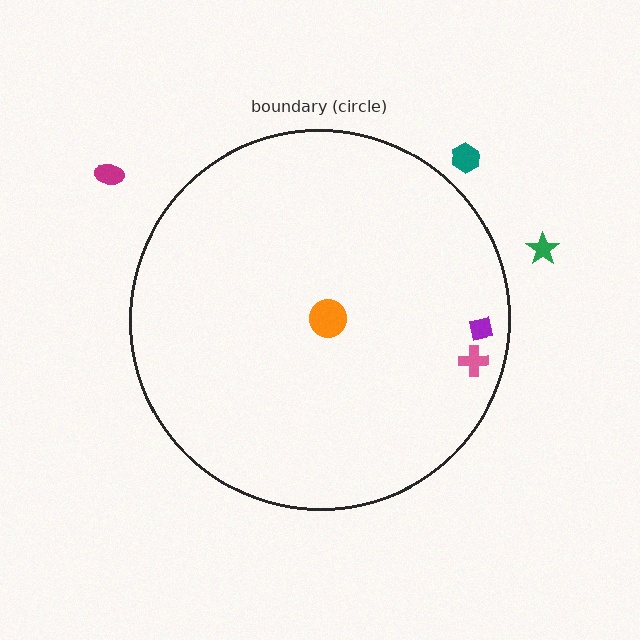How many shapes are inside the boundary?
3 inside, 3 outside.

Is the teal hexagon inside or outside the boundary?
Outside.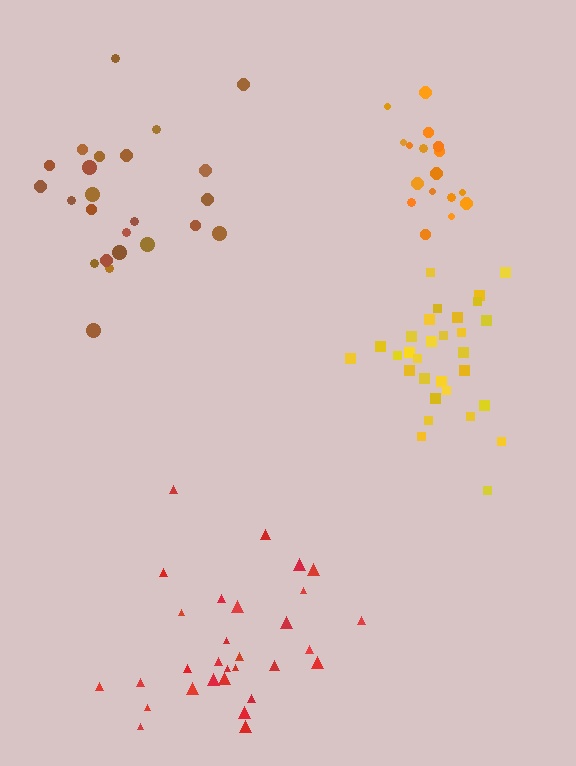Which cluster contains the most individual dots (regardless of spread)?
Red (30).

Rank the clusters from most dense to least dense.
orange, yellow, red, brown.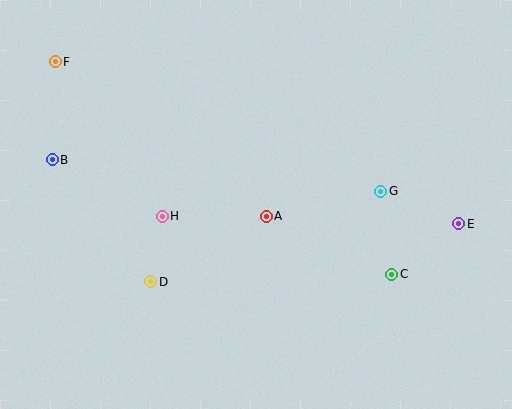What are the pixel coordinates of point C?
Point C is at (392, 274).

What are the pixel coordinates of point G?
Point G is at (381, 191).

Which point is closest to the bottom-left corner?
Point D is closest to the bottom-left corner.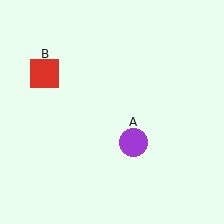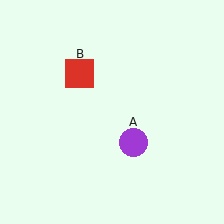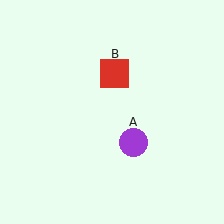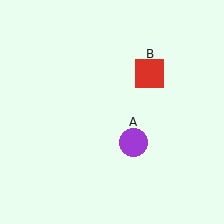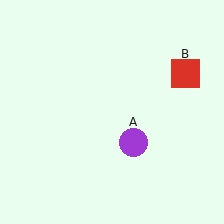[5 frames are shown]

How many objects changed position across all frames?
1 object changed position: red square (object B).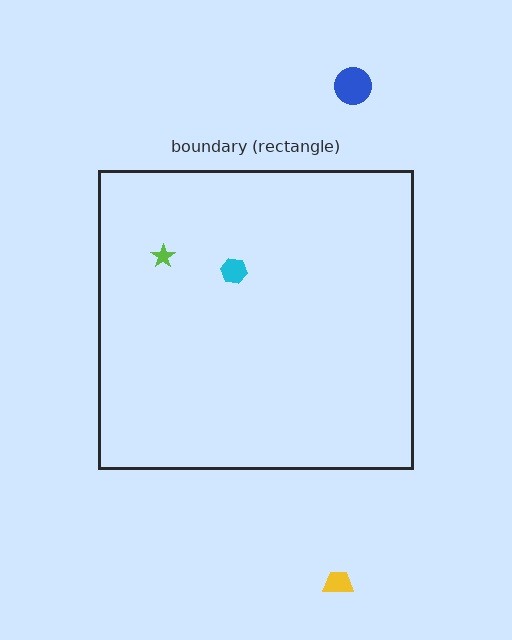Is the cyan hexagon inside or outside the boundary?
Inside.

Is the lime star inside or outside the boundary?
Inside.